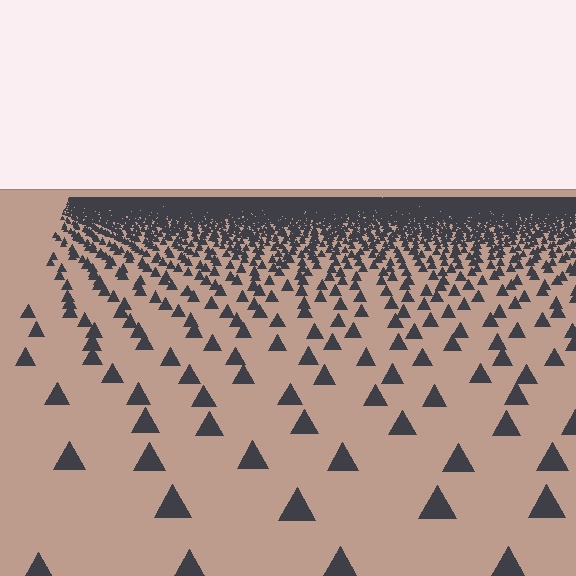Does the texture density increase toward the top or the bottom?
Density increases toward the top.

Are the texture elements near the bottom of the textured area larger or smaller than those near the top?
Larger. Near the bottom, elements are closer to the viewer and appear at a bigger on-screen size.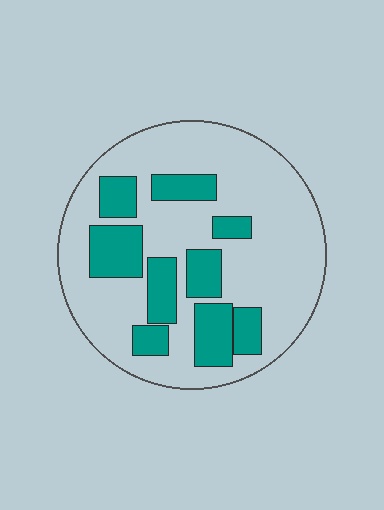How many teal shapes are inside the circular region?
9.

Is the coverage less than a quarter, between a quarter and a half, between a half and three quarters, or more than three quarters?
Between a quarter and a half.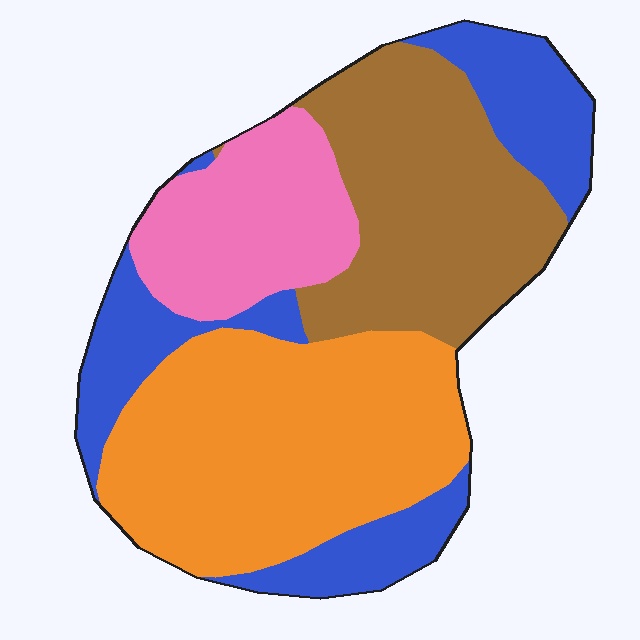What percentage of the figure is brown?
Brown takes up between a quarter and a half of the figure.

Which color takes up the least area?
Pink, at roughly 15%.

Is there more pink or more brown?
Brown.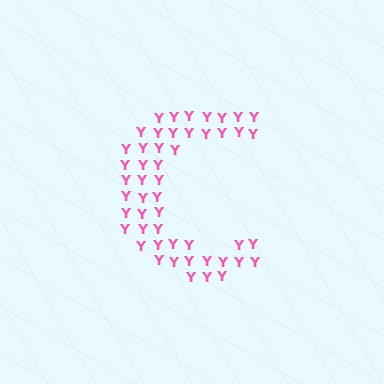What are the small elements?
The small elements are letter Y's.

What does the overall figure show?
The overall figure shows the letter C.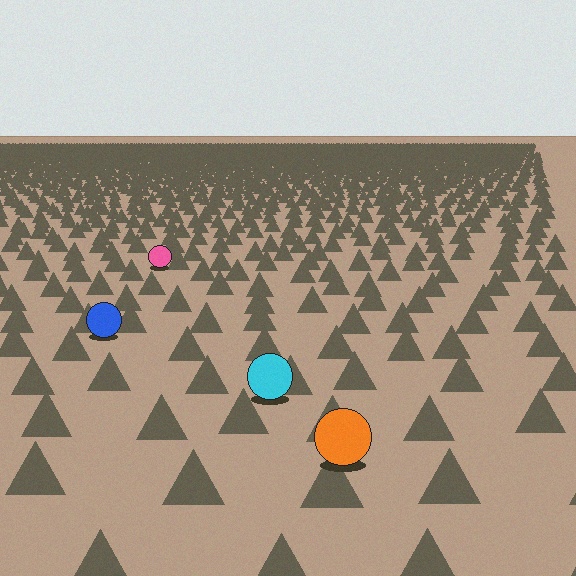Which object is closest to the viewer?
The orange circle is closest. The texture marks near it are larger and more spread out.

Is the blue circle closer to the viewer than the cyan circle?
No. The cyan circle is closer — you can tell from the texture gradient: the ground texture is coarser near it.